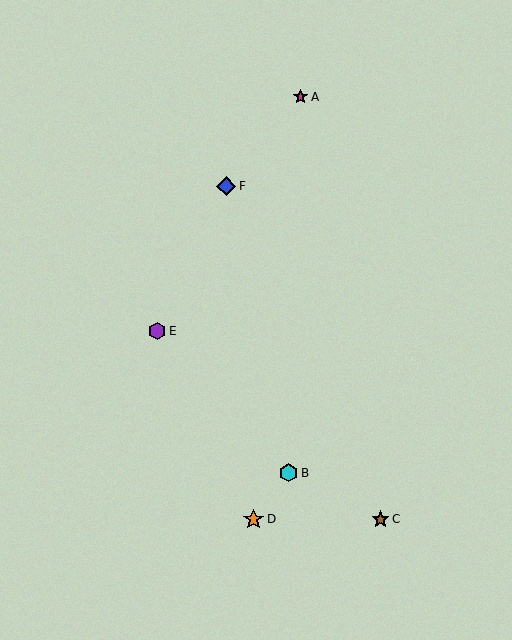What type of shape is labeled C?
Shape C is a brown star.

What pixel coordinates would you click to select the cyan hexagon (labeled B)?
Click at (289, 473) to select the cyan hexagon B.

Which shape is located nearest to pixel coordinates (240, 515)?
The orange star (labeled D) at (254, 519) is nearest to that location.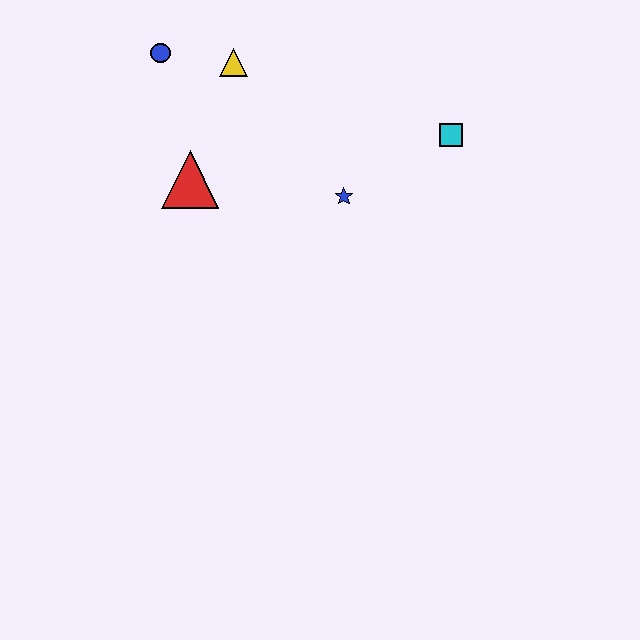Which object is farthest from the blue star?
The blue circle is farthest from the blue star.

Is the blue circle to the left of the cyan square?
Yes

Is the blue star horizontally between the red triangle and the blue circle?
No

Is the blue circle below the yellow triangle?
No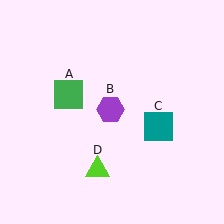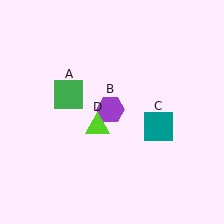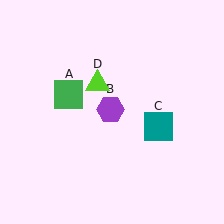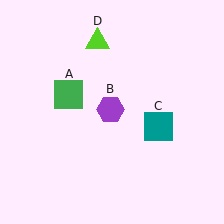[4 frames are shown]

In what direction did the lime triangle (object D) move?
The lime triangle (object D) moved up.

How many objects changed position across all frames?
1 object changed position: lime triangle (object D).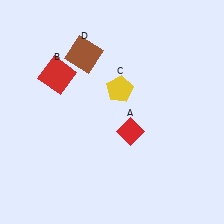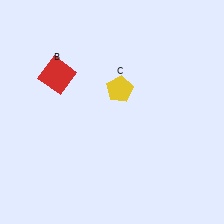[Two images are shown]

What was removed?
The brown square (D), the red diamond (A) were removed in Image 2.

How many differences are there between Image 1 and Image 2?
There are 2 differences between the two images.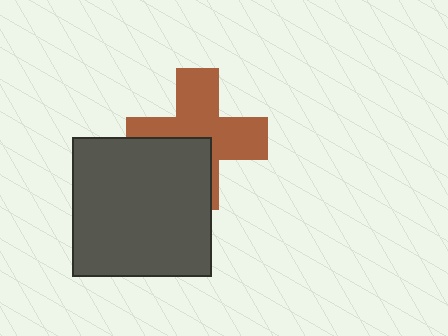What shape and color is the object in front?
The object in front is a dark gray square.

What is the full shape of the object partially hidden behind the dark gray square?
The partially hidden object is a brown cross.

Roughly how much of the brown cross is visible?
About half of it is visible (roughly 64%).